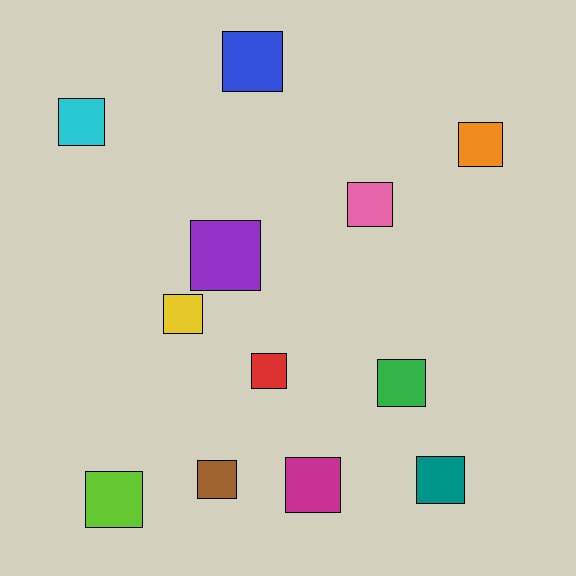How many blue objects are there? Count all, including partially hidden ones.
There is 1 blue object.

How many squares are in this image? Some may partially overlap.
There are 12 squares.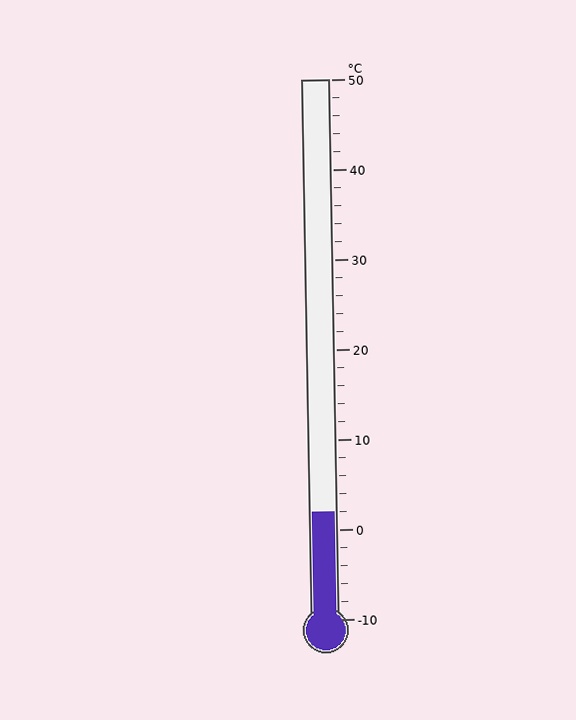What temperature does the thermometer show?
The thermometer shows approximately 2°C.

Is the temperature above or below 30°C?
The temperature is below 30°C.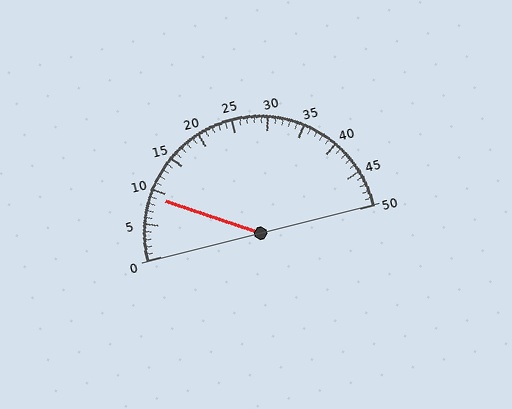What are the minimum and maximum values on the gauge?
The gauge ranges from 0 to 50.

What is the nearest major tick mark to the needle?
The nearest major tick mark is 10.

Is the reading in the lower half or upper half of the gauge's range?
The reading is in the lower half of the range (0 to 50).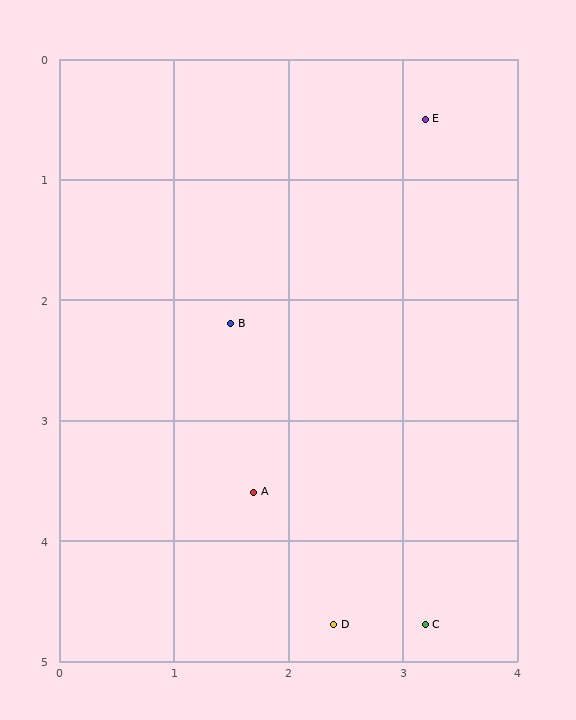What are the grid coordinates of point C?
Point C is at approximately (3.2, 4.7).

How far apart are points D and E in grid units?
Points D and E are about 4.3 grid units apart.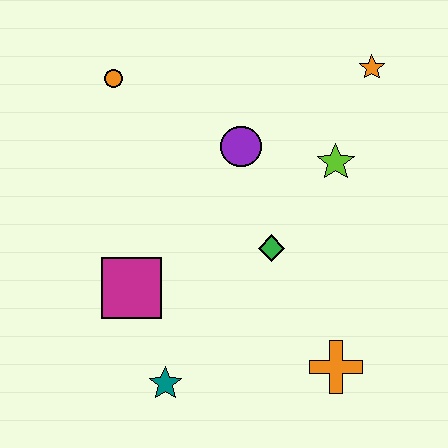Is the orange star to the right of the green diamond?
Yes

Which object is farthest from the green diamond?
The orange circle is farthest from the green diamond.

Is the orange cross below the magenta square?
Yes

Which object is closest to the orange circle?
The purple circle is closest to the orange circle.